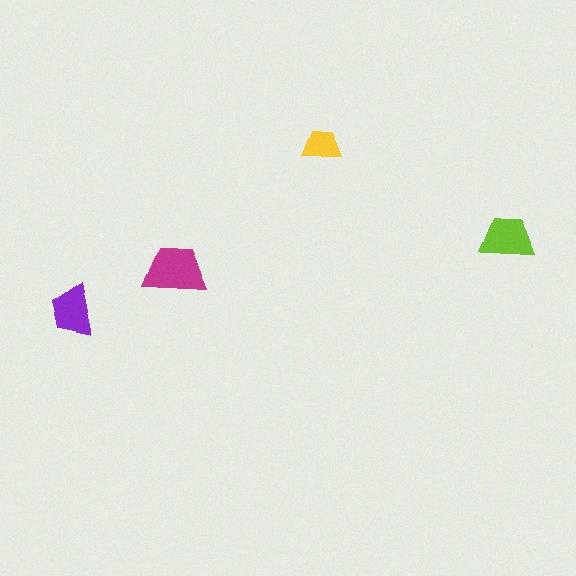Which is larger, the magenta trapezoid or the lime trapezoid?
The magenta one.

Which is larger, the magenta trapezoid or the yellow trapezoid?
The magenta one.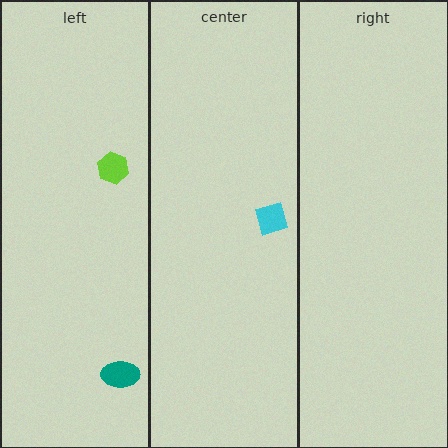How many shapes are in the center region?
1.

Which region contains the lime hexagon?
The left region.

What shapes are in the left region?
The teal ellipse, the lime hexagon.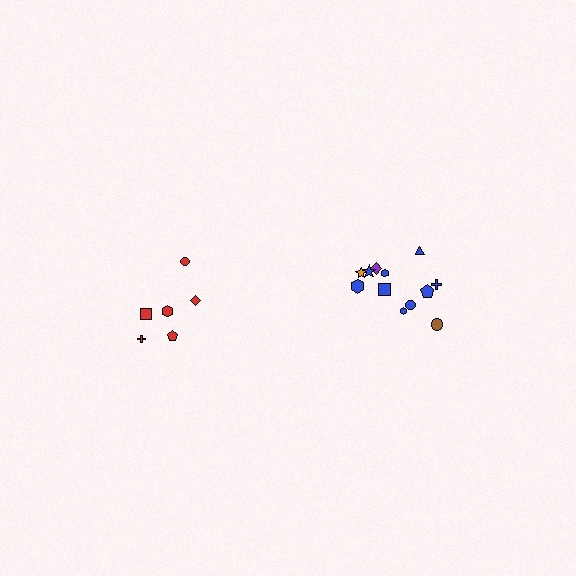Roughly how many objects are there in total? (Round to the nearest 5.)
Roughly 20 objects in total.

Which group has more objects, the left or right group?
The right group.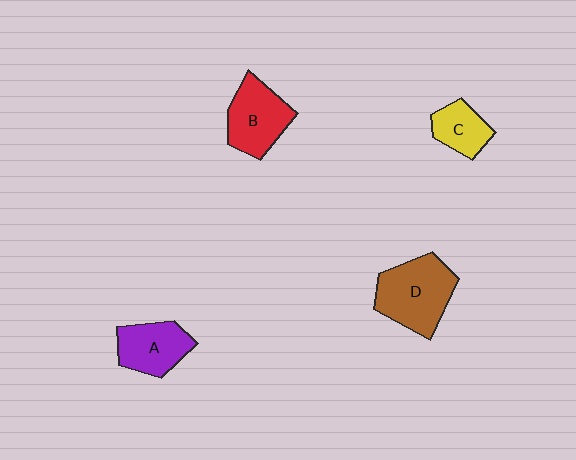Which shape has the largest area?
Shape D (brown).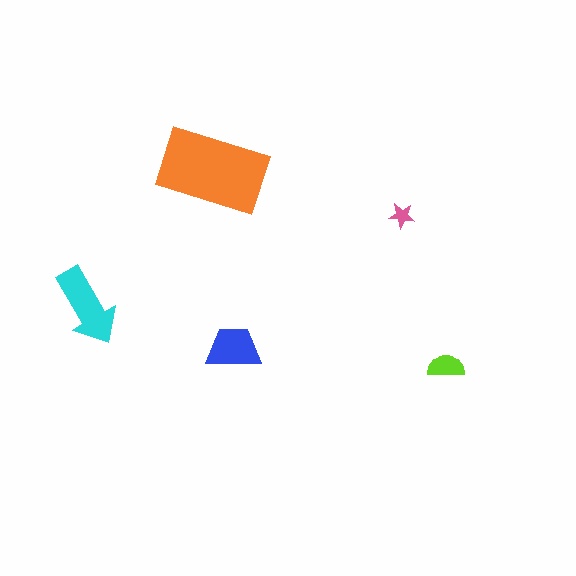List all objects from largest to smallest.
The orange rectangle, the cyan arrow, the blue trapezoid, the lime semicircle, the pink star.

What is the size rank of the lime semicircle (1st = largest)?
4th.